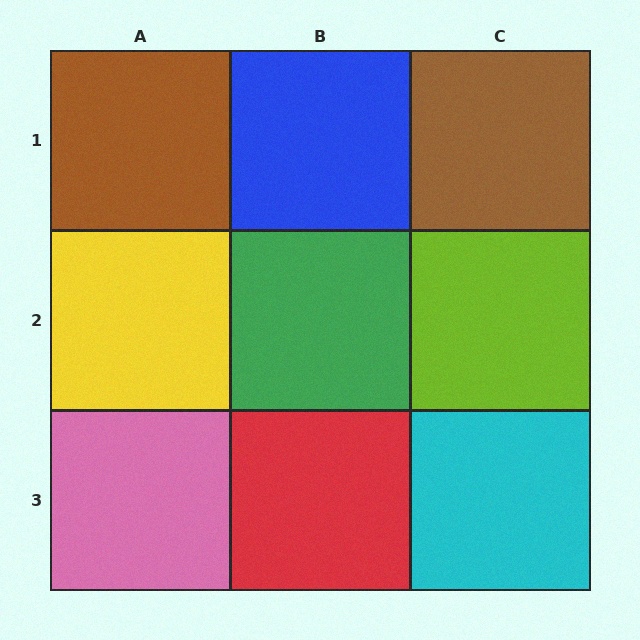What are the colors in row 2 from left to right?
Yellow, green, lime.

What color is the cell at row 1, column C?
Brown.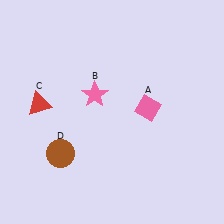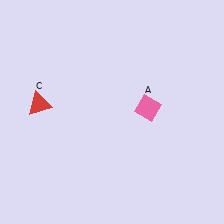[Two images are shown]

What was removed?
The brown circle (D), the pink star (B) were removed in Image 2.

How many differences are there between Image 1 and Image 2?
There are 2 differences between the two images.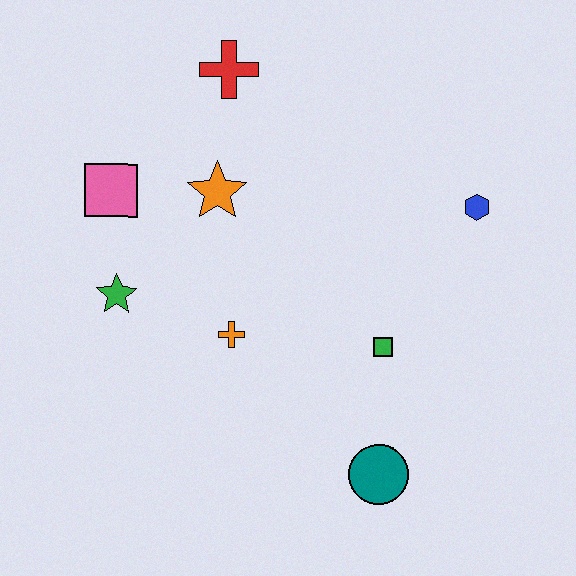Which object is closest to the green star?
The pink square is closest to the green star.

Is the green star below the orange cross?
No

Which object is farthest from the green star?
The blue hexagon is farthest from the green star.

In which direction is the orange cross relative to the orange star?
The orange cross is below the orange star.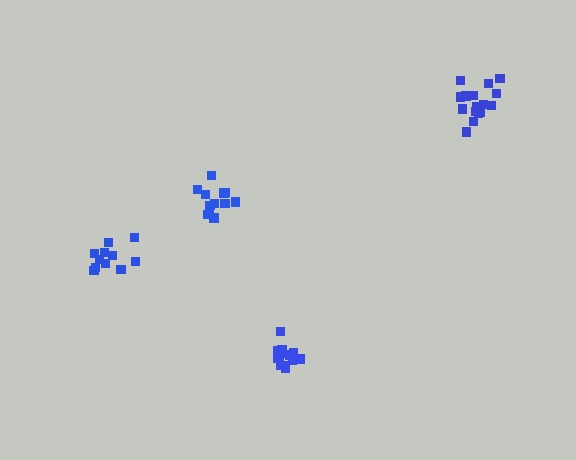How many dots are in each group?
Group 1: 12 dots, Group 2: 11 dots, Group 3: 14 dots, Group 4: 17 dots (54 total).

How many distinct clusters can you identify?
There are 4 distinct clusters.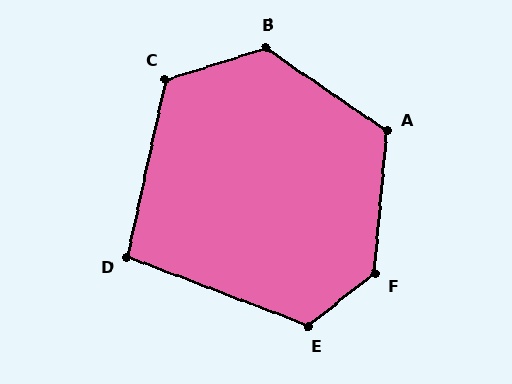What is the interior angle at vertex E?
Approximately 121 degrees (obtuse).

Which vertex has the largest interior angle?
F, at approximately 133 degrees.